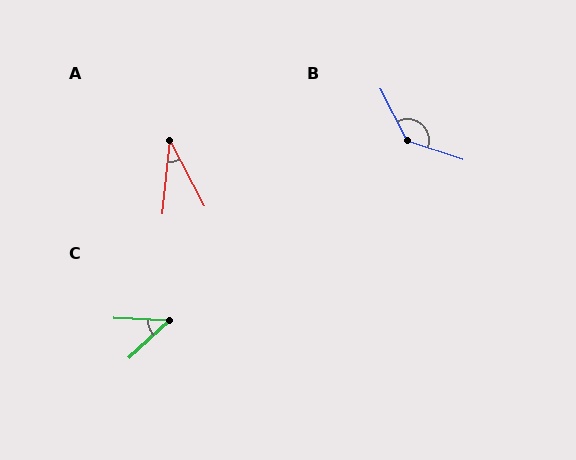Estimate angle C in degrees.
Approximately 45 degrees.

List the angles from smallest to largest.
A (33°), C (45°), B (135°).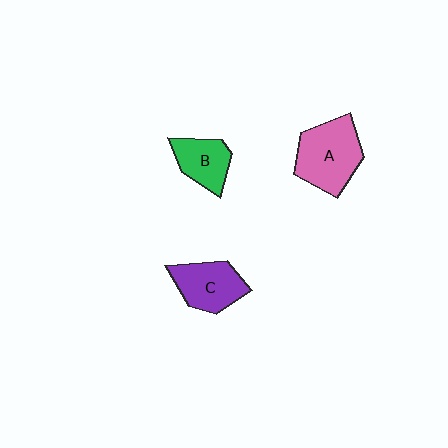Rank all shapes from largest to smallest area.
From largest to smallest: A (pink), C (purple), B (green).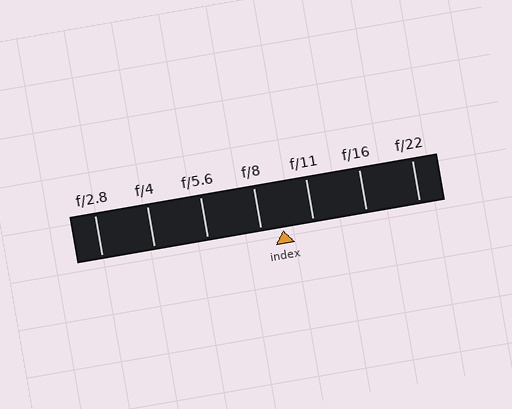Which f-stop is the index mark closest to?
The index mark is closest to f/8.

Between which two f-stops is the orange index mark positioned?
The index mark is between f/8 and f/11.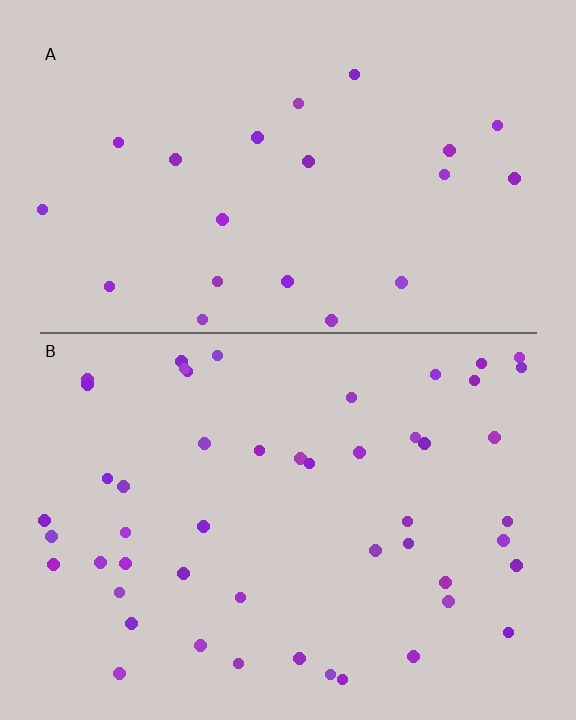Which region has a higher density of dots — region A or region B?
B (the bottom).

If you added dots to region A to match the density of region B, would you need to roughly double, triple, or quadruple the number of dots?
Approximately double.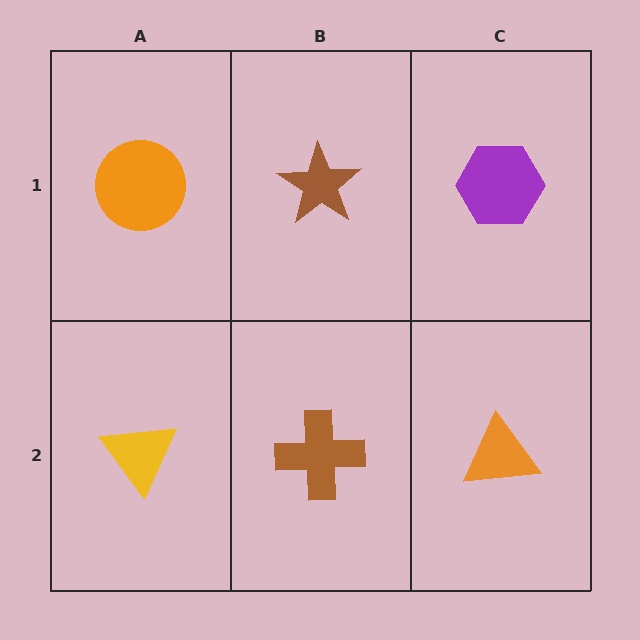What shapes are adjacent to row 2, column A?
An orange circle (row 1, column A), a brown cross (row 2, column B).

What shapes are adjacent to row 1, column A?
A yellow triangle (row 2, column A), a brown star (row 1, column B).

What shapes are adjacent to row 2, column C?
A purple hexagon (row 1, column C), a brown cross (row 2, column B).